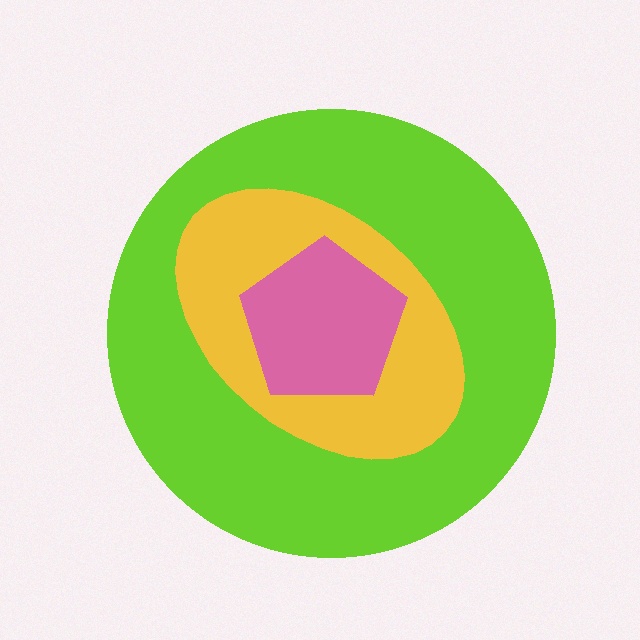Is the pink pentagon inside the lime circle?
Yes.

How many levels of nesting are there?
3.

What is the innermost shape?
The pink pentagon.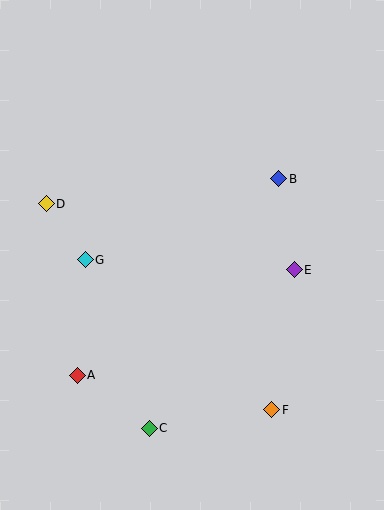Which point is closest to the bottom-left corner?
Point A is closest to the bottom-left corner.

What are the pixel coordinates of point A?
Point A is at (77, 375).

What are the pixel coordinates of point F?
Point F is at (272, 410).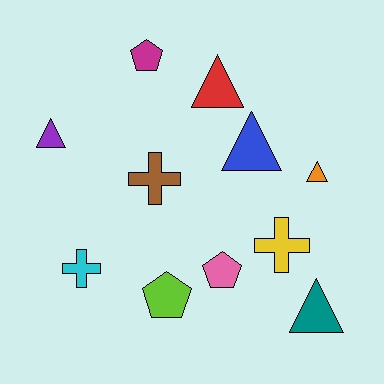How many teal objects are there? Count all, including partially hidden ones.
There is 1 teal object.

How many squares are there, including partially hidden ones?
There are no squares.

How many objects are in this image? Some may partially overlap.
There are 11 objects.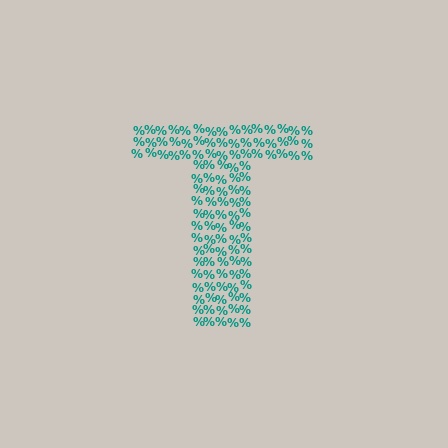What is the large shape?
The large shape is the letter T.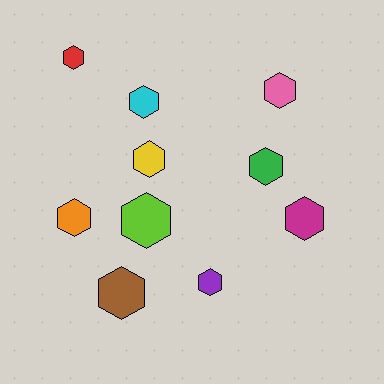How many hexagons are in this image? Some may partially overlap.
There are 10 hexagons.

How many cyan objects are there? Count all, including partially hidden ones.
There is 1 cyan object.